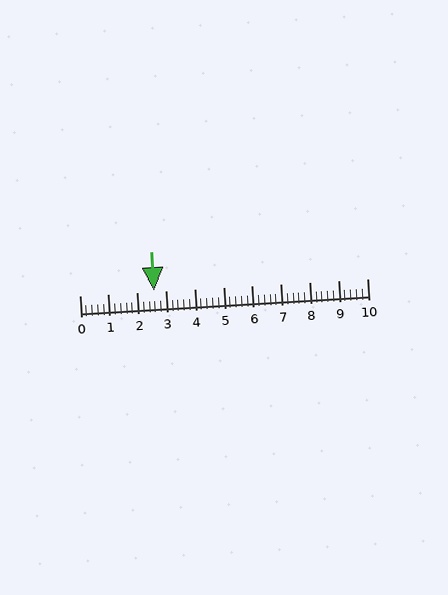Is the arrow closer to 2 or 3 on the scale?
The arrow is closer to 3.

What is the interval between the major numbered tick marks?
The major tick marks are spaced 1 units apart.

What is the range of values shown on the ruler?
The ruler shows values from 0 to 10.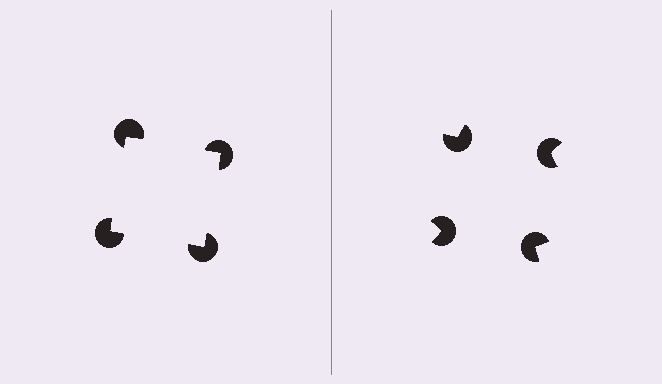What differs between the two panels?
The pac-man discs are positioned identically on both sides; only the wedge orientations differ. On the left they align to a square; on the right they are misaligned.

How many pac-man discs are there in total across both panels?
8 — 4 on each side.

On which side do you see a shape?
An illusory square appears on the left side. On the right side the wedge cuts are rotated, so no coherent shape forms.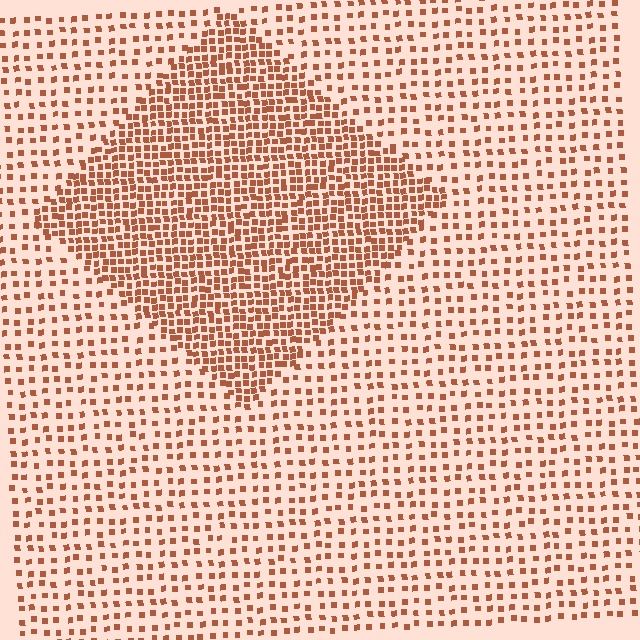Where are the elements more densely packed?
The elements are more densely packed inside the diamond boundary.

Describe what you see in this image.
The image contains small brown elements arranged at two different densities. A diamond-shaped region is visible where the elements are more densely packed than the surrounding area.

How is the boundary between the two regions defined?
The boundary is defined by a change in element density (approximately 2.3x ratio). All elements are the same color, size, and shape.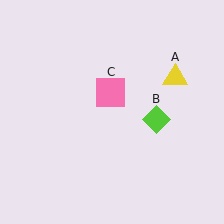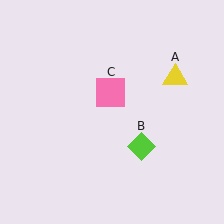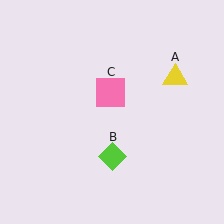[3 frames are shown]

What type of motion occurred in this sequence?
The lime diamond (object B) rotated clockwise around the center of the scene.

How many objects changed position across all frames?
1 object changed position: lime diamond (object B).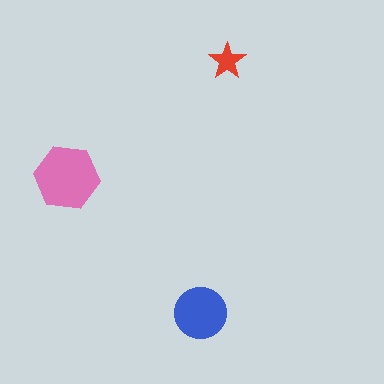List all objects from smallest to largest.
The red star, the blue circle, the pink hexagon.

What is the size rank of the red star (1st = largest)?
3rd.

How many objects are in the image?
There are 3 objects in the image.